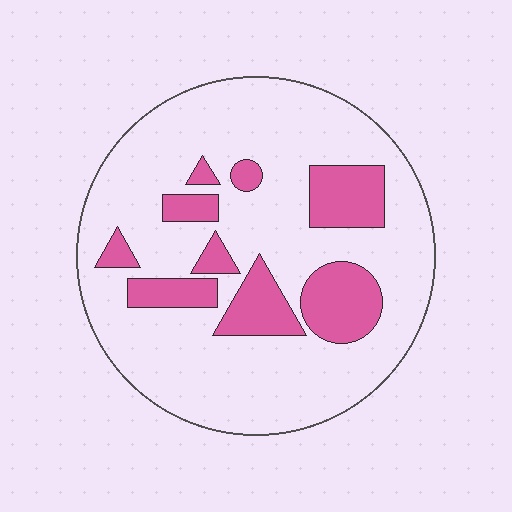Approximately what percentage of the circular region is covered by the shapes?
Approximately 20%.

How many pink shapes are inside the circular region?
9.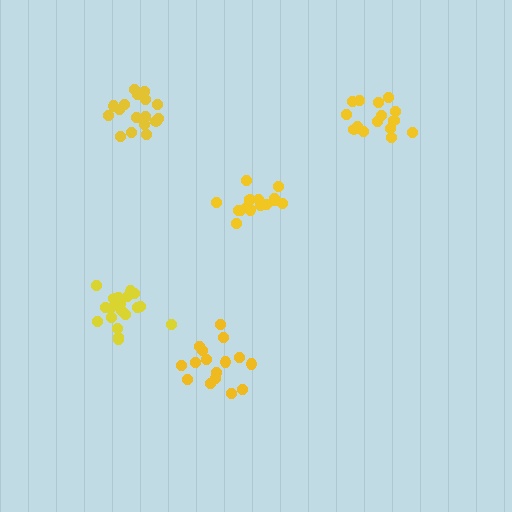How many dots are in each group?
Group 1: 21 dots, Group 2: 18 dots, Group 3: 15 dots, Group 4: 15 dots, Group 5: 16 dots (85 total).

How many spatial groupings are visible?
There are 5 spatial groupings.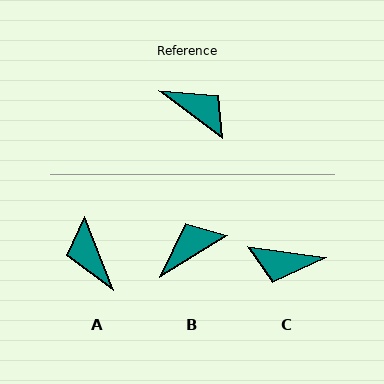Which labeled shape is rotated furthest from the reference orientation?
C, about 151 degrees away.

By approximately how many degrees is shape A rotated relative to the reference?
Approximately 148 degrees counter-clockwise.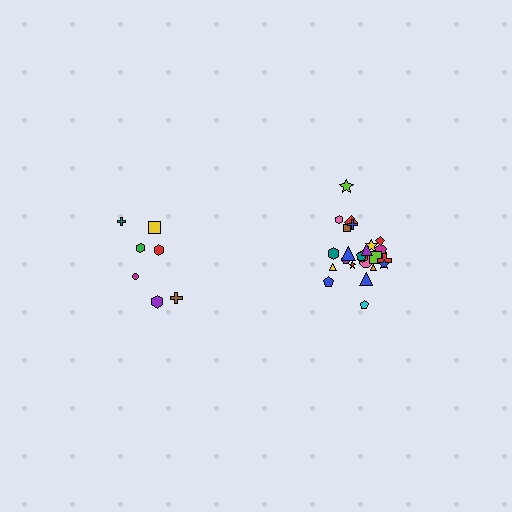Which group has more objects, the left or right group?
The right group.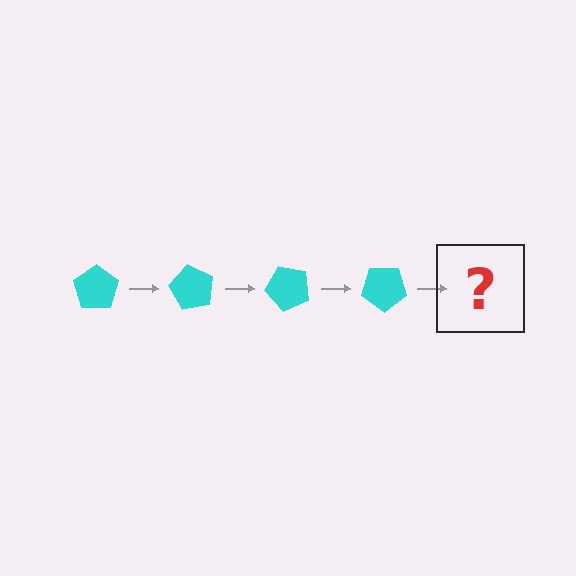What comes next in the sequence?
The next element should be a cyan pentagon rotated 240 degrees.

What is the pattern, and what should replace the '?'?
The pattern is that the pentagon rotates 60 degrees each step. The '?' should be a cyan pentagon rotated 240 degrees.